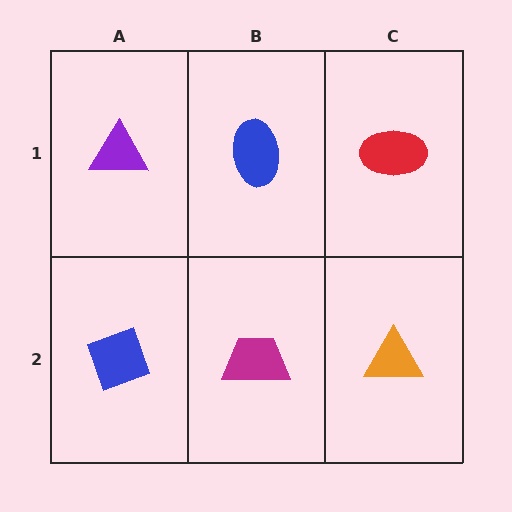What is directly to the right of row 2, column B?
An orange triangle.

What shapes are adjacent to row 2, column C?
A red ellipse (row 1, column C), a magenta trapezoid (row 2, column B).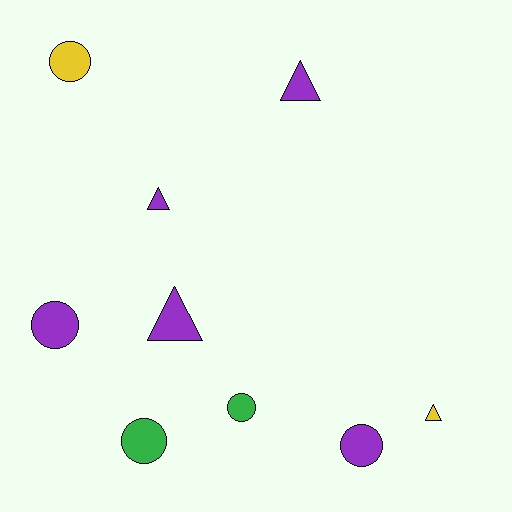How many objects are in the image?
There are 9 objects.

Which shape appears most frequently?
Circle, with 5 objects.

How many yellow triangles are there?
There is 1 yellow triangle.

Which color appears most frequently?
Purple, with 5 objects.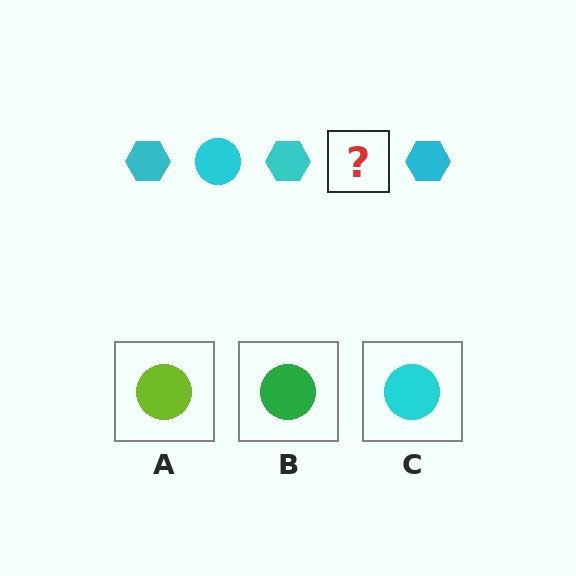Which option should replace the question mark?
Option C.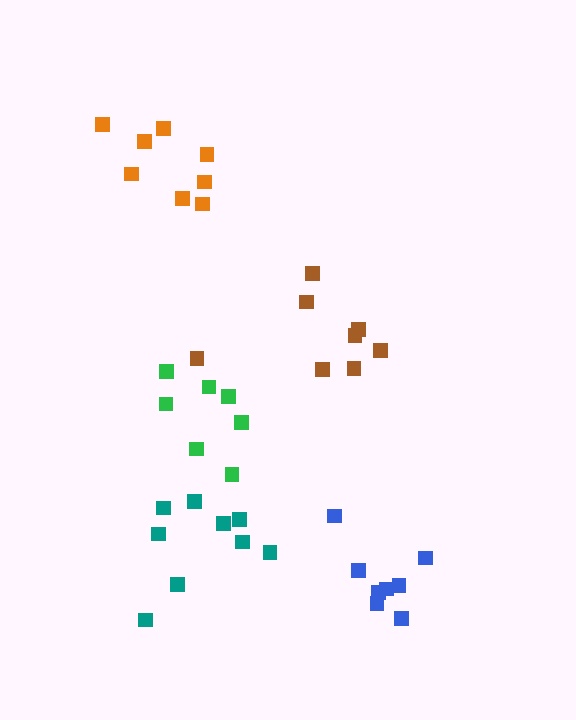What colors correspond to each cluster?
The clusters are colored: brown, green, teal, orange, blue.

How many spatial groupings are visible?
There are 5 spatial groupings.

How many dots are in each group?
Group 1: 8 dots, Group 2: 7 dots, Group 3: 9 dots, Group 4: 8 dots, Group 5: 8 dots (40 total).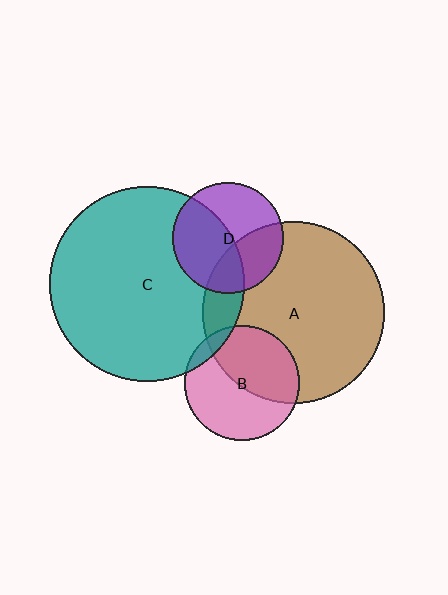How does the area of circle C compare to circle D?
Approximately 3.0 times.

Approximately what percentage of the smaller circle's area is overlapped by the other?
Approximately 10%.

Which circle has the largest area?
Circle C (teal).